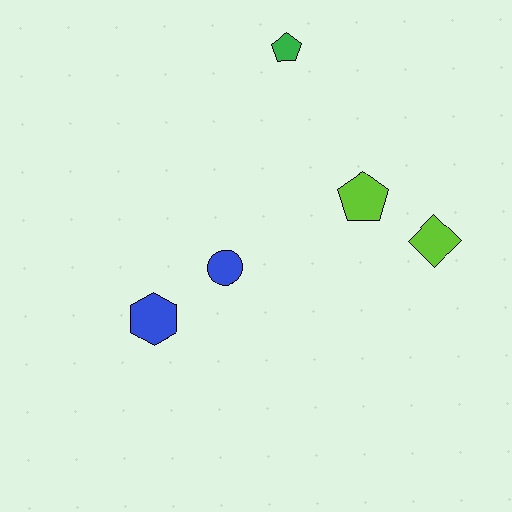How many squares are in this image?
There are no squares.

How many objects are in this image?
There are 5 objects.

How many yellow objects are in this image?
There are no yellow objects.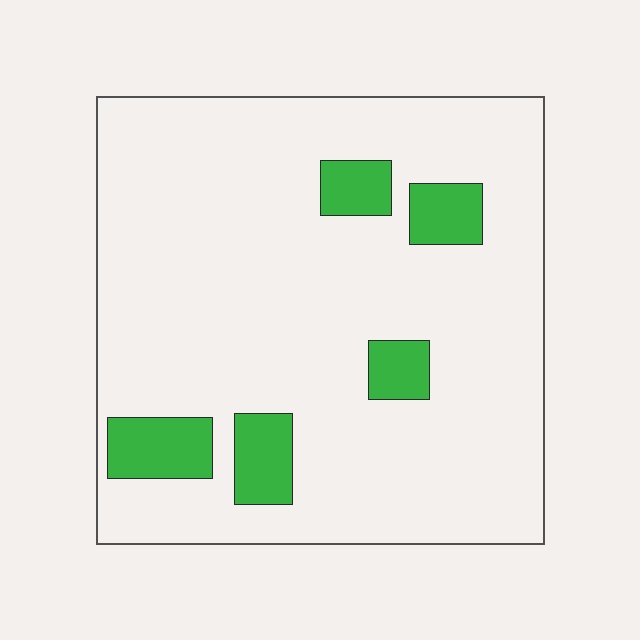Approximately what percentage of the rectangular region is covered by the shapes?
Approximately 10%.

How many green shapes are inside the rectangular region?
5.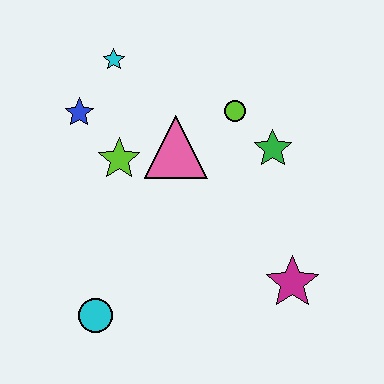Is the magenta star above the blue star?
No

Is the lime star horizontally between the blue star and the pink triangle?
Yes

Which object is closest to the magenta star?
The green star is closest to the magenta star.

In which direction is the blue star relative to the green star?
The blue star is to the left of the green star.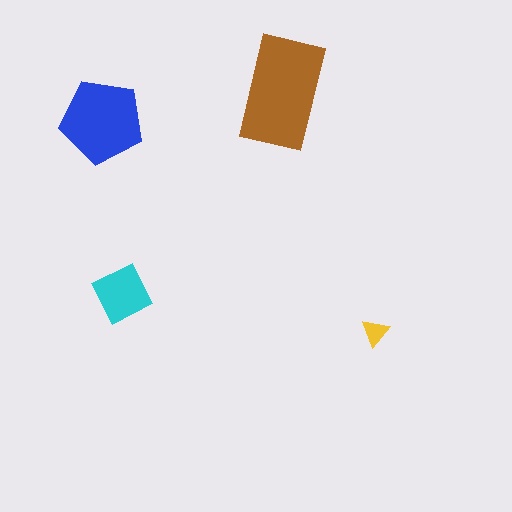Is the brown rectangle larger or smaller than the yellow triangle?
Larger.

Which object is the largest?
The brown rectangle.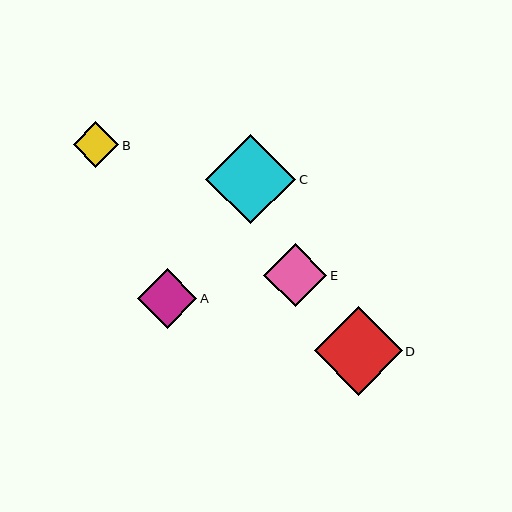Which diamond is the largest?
Diamond C is the largest with a size of approximately 90 pixels.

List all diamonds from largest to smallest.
From largest to smallest: C, D, E, A, B.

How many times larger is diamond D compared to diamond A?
Diamond D is approximately 1.5 times the size of diamond A.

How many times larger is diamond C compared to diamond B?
Diamond C is approximately 2.0 times the size of diamond B.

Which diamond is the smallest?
Diamond B is the smallest with a size of approximately 46 pixels.